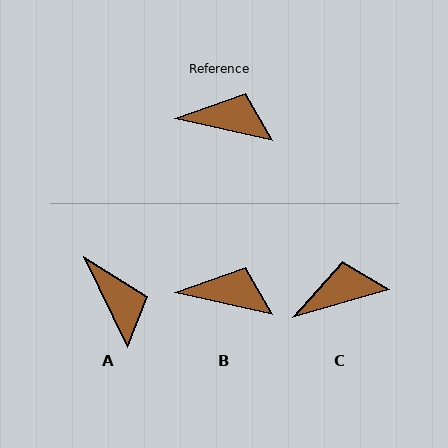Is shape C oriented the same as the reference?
No, it is off by about 29 degrees.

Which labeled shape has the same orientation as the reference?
B.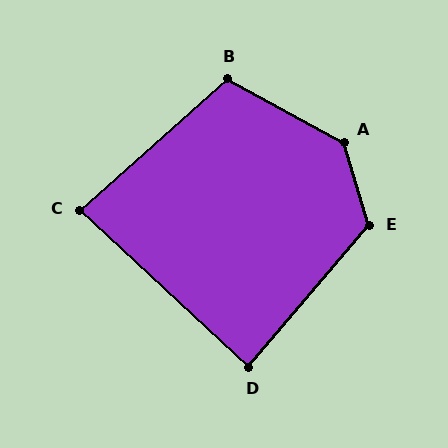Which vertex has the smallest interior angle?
C, at approximately 84 degrees.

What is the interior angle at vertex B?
Approximately 110 degrees (obtuse).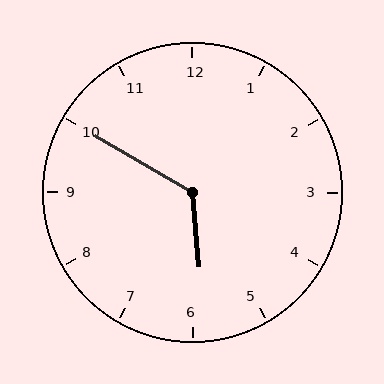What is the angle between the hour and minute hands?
Approximately 125 degrees.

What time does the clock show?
5:50.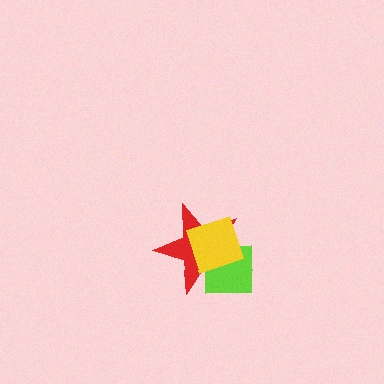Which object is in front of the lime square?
The yellow diamond is in front of the lime square.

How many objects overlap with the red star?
2 objects overlap with the red star.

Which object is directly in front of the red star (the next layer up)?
The lime square is directly in front of the red star.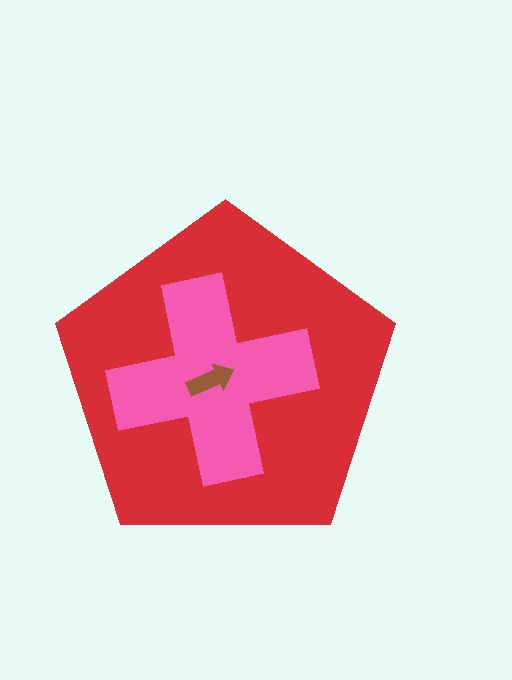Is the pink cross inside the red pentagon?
Yes.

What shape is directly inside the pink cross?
The brown arrow.